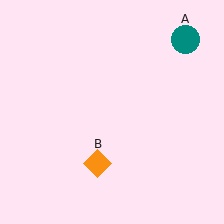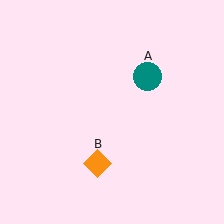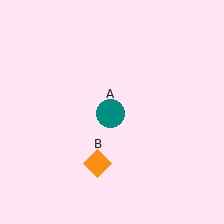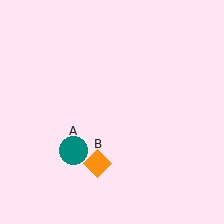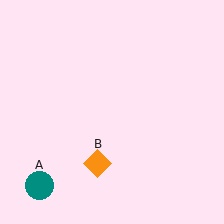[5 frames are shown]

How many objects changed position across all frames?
1 object changed position: teal circle (object A).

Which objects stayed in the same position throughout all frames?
Orange diamond (object B) remained stationary.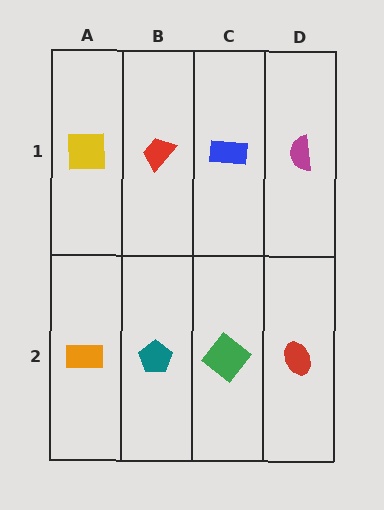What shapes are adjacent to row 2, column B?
A red trapezoid (row 1, column B), an orange rectangle (row 2, column A), a green diamond (row 2, column C).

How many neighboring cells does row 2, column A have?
2.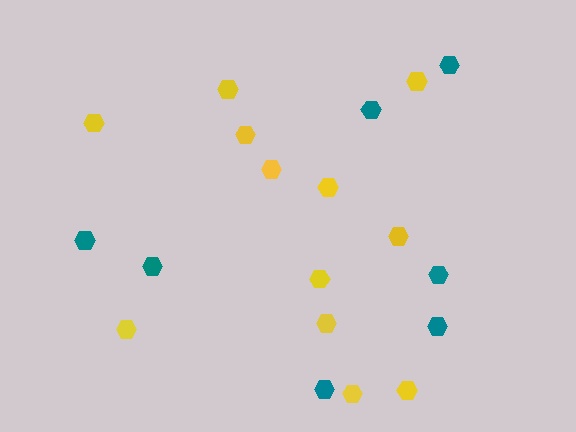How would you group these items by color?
There are 2 groups: one group of teal hexagons (7) and one group of yellow hexagons (12).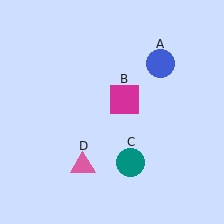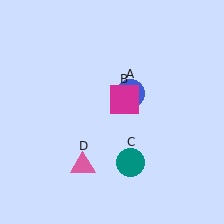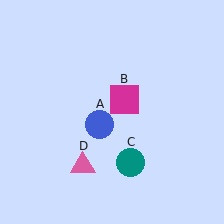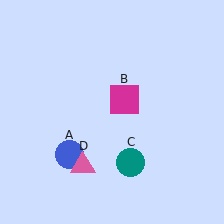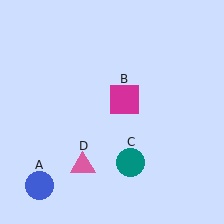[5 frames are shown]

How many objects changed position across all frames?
1 object changed position: blue circle (object A).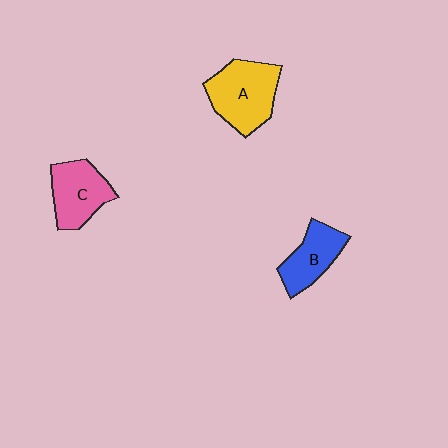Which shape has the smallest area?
Shape B (blue).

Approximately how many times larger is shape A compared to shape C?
Approximately 1.3 times.